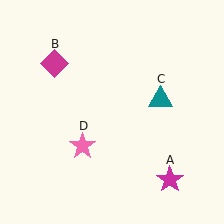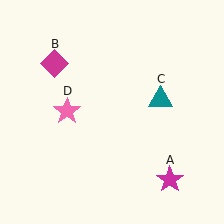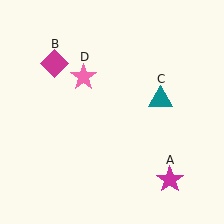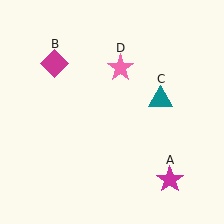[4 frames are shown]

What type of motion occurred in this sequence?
The pink star (object D) rotated clockwise around the center of the scene.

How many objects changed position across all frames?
1 object changed position: pink star (object D).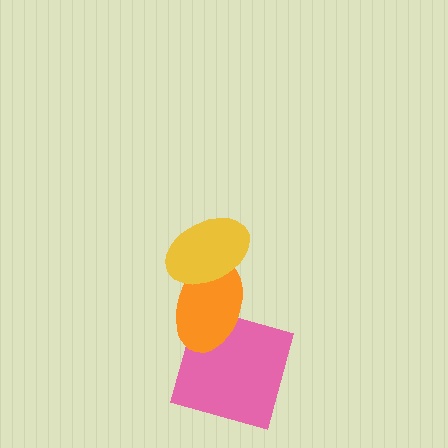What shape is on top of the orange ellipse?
The yellow ellipse is on top of the orange ellipse.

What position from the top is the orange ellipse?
The orange ellipse is 2nd from the top.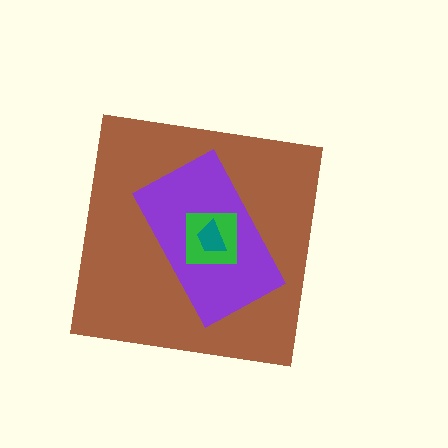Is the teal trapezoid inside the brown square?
Yes.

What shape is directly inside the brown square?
The purple rectangle.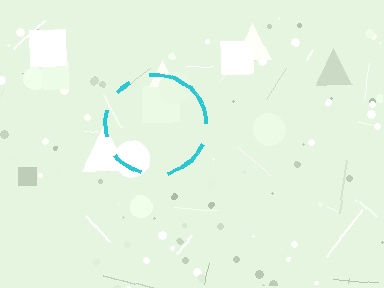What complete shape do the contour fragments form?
The contour fragments form a circle.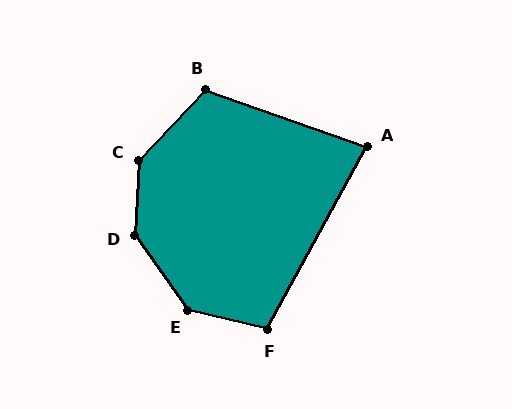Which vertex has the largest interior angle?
D, at approximately 141 degrees.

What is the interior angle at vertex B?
Approximately 114 degrees (obtuse).